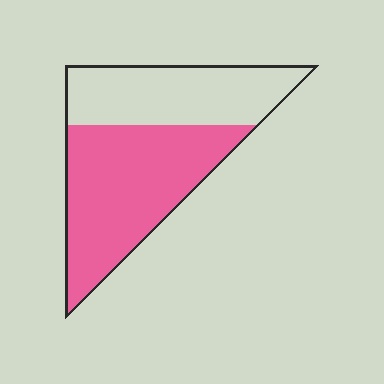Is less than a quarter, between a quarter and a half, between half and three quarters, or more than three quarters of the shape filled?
Between half and three quarters.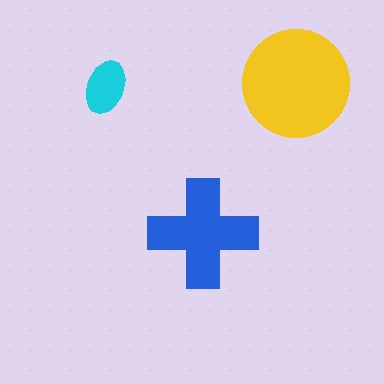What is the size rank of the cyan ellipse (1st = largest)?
3rd.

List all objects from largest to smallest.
The yellow circle, the blue cross, the cyan ellipse.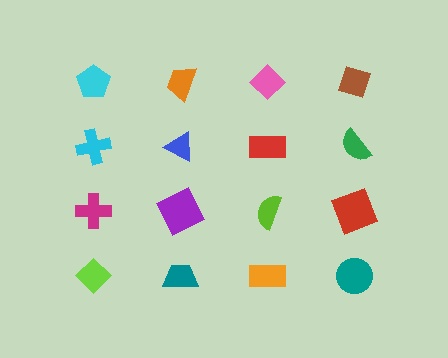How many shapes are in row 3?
4 shapes.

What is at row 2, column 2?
A blue triangle.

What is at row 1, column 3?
A pink diamond.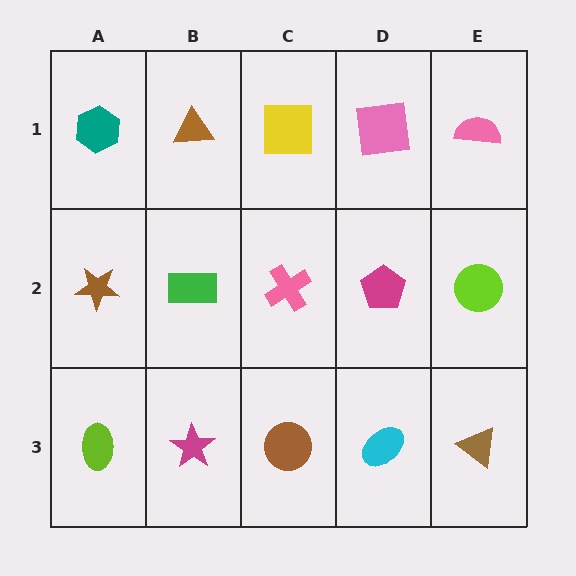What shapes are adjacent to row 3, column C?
A pink cross (row 2, column C), a magenta star (row 3, column B), a cyan ellipse (row 3, column D).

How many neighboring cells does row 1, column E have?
2.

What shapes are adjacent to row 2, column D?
A pink square (row 1, column D), a cyan ellipse (row 3, column D), a pink cross (row 2, column C), a lime circle (row 2, column E).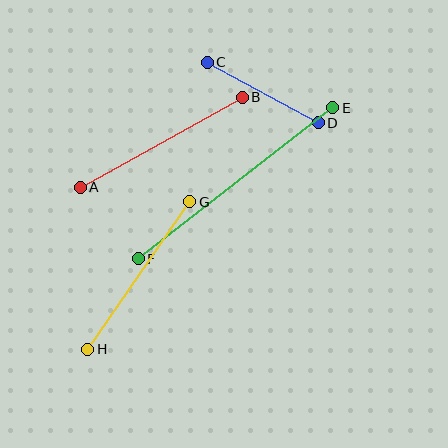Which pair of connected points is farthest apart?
Points E and F are farthest apart.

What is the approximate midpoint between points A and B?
The midpoint is at approximately (161, 142) pixels.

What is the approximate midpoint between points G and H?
The midpoint is at approximately (139, 276) pixels.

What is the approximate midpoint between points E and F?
The midpoint is at approximately (235, 183) pixels.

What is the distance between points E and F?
The distance is approximately 246 pixels.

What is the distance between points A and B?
The distance is approximately 185 pixels.